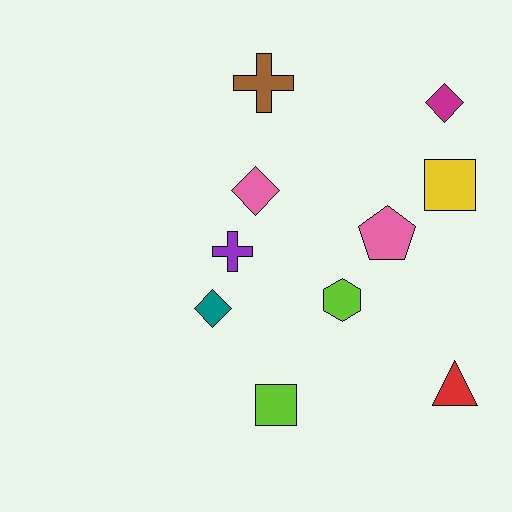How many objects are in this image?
There are 10 objects.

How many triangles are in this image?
There is 1 triangle.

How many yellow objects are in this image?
There is 1 yellow object.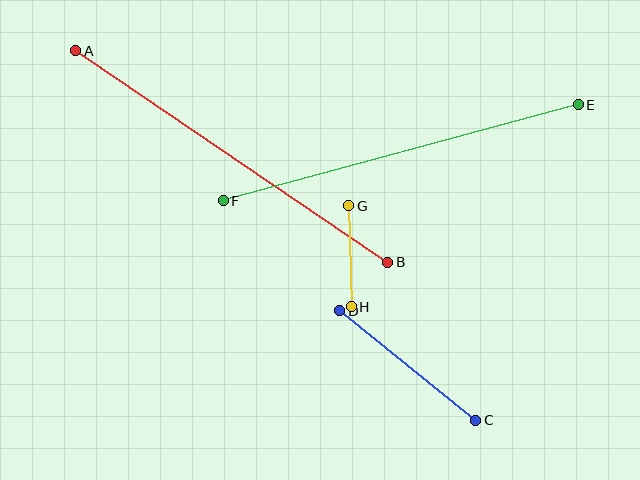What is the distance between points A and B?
The distance is approximately 377 pixels.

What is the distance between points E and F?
The distance is approximately 368 pixels.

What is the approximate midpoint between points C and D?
The midpoint is at approximately (408, 366) pixels.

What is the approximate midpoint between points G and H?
The midpoint is at approximately (350, 256) pixels.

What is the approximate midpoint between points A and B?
The midpoint is at approximately (232, 157) pixels.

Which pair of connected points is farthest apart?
Points A and B are farthest apart.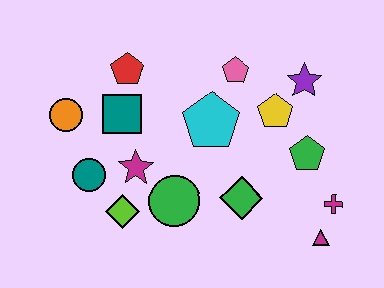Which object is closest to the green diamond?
The green circle is closest to the green diamond.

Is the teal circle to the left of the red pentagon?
Yes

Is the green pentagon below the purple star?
Yes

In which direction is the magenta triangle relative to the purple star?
The magenta triangle is below the purple star.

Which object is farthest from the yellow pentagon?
The orange circle is farthest from the yellow pentagon.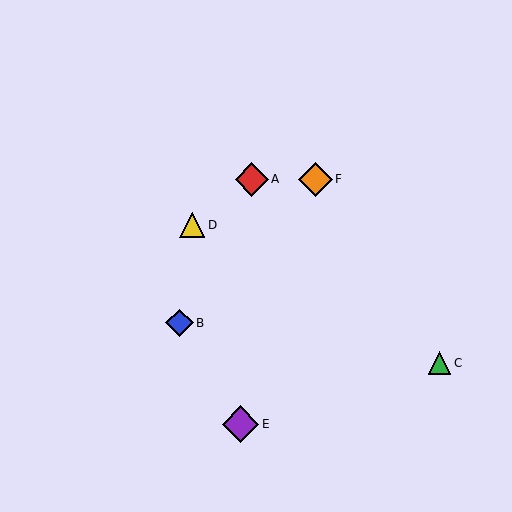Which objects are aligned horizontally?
Objects A, F are aligned horizontally.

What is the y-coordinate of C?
Object C is at y≈363.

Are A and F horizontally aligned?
Yes, both are at y≈180.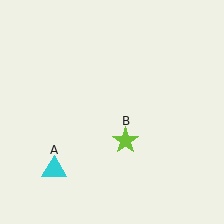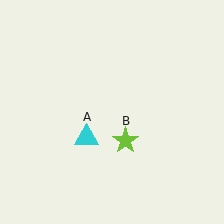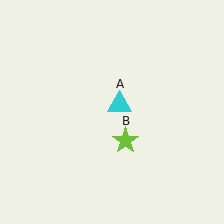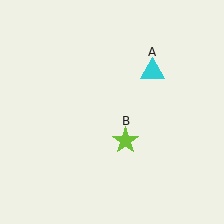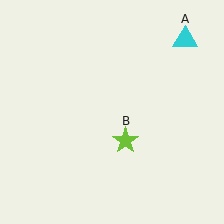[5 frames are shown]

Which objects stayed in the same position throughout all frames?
Lime star (object B) remained stationary.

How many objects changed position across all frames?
1 object changed position: cyan triangle (object A).